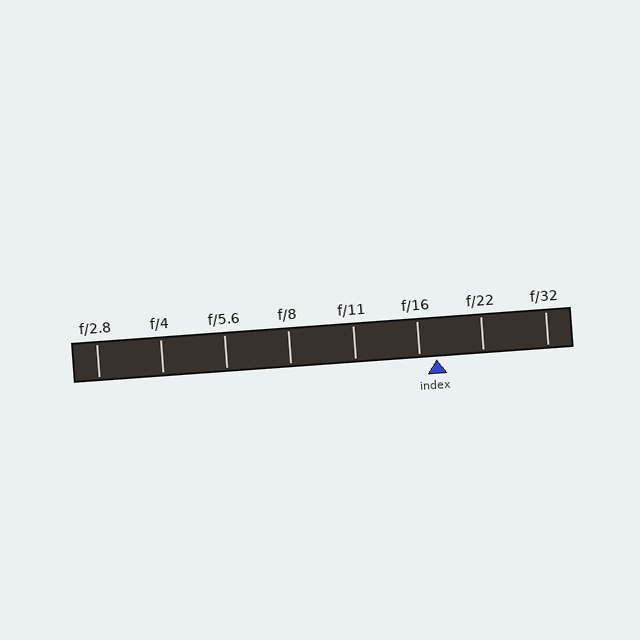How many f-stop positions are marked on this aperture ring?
There are 8 f-stop positions marked.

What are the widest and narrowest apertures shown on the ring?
The widest aperture shown is f/2.8 and the narrowest is f/32.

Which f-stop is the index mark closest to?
The index mark is closest to f/16.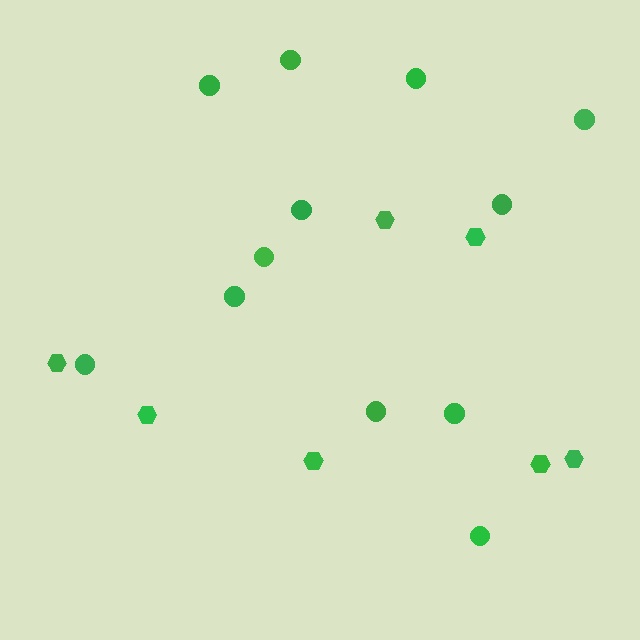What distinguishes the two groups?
There are 2 groups: one group of circles (12) and one group of hexagons (7).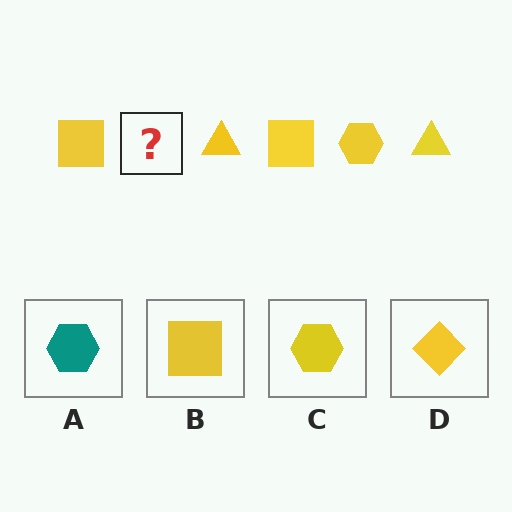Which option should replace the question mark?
Option C.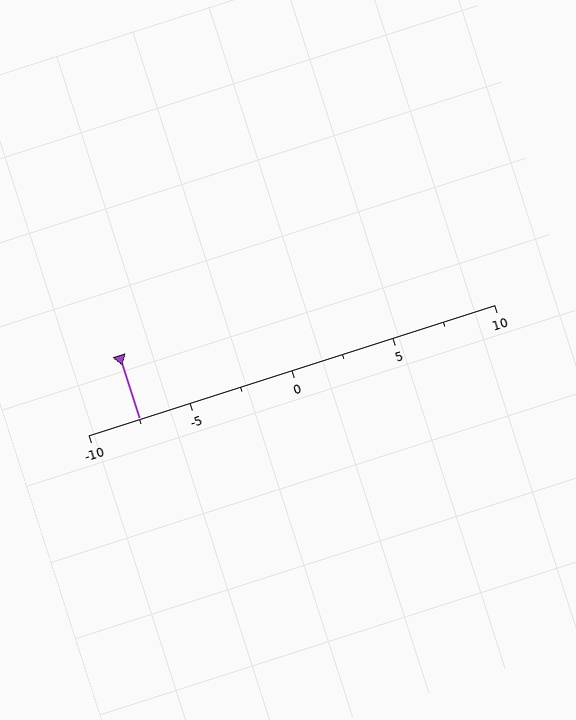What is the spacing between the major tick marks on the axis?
The major ticks are spaced 5 apart.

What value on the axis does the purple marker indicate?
The marker indicates approximately -7.5.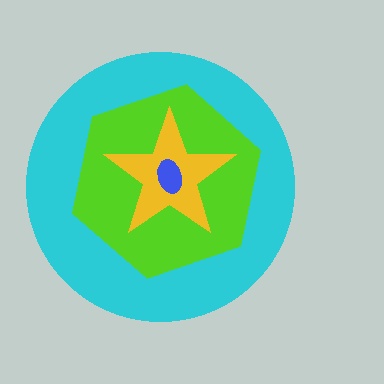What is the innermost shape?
The blue ellipse.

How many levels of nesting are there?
4.